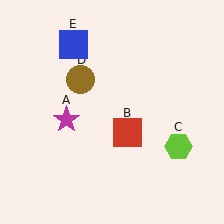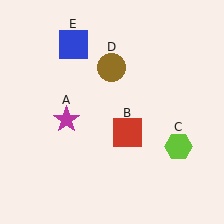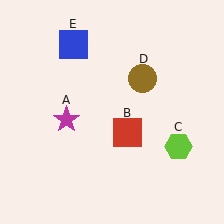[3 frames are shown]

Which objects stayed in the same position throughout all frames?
Magenta star (object A) and red square (object B) and lime hexagon (object C) and blue square (object E) remained stationary.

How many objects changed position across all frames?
1 object changed position: brown circle (object D).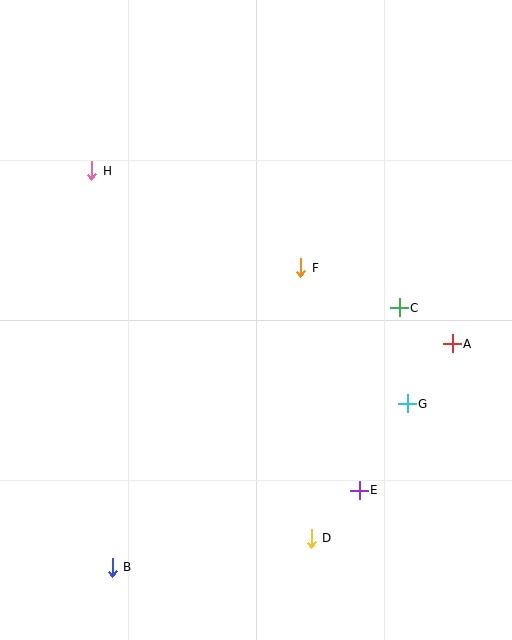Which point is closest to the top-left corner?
Point H is closest to the top-left corner.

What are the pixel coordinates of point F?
Point F is at (301, 268).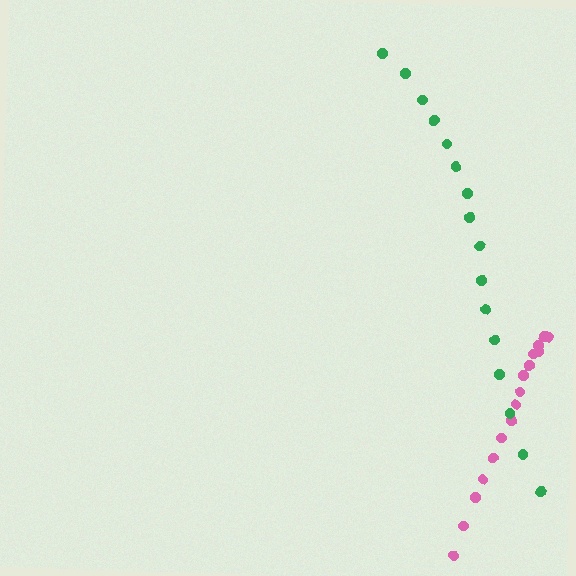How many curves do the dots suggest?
There are 2 distinct paths.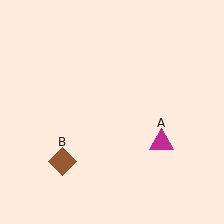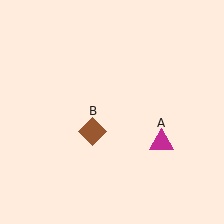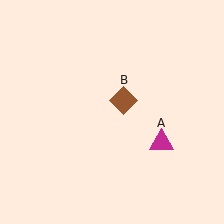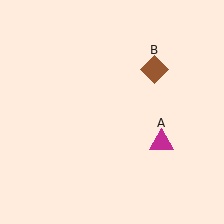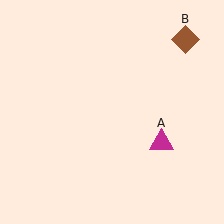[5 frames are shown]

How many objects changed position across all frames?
1 object changed position: brown diamond (object B).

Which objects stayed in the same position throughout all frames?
Magenta triangle (object A) remained stationary.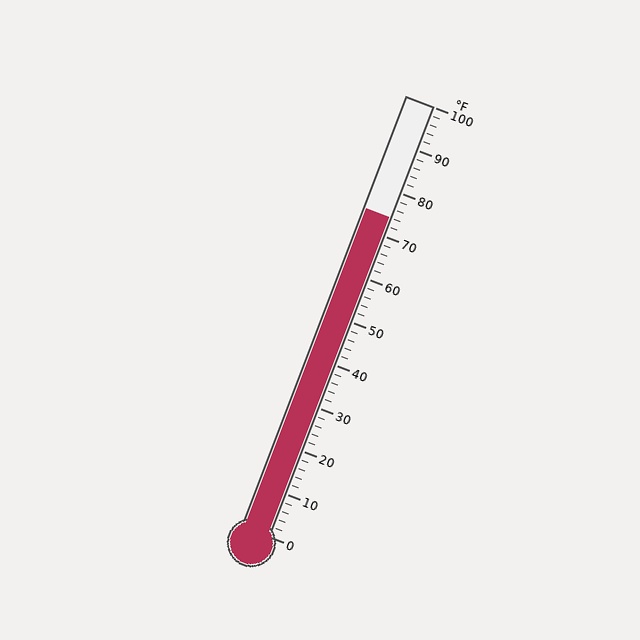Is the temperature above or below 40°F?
The temperature is above 40°F.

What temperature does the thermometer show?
The thermometer shows approximately 74°F.